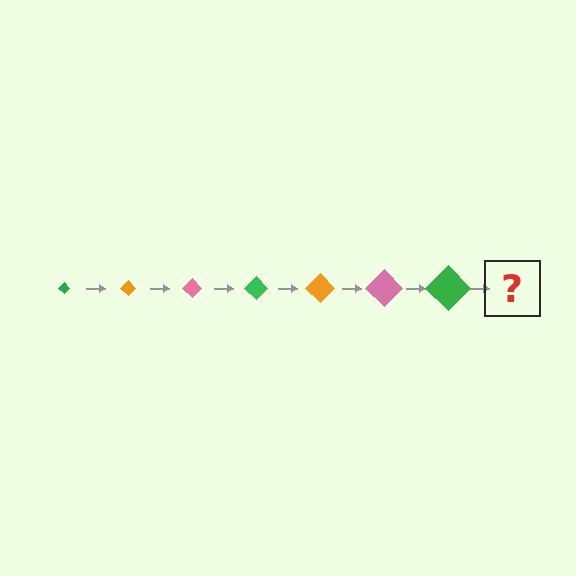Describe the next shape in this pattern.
It should be an orange diamond, larger than the previous one.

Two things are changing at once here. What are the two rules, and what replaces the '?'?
The two rules are that the diamond grows larger each step and the color cycles through green, orange, and pink. The '?' should be an orange diamond, larger than the previous one.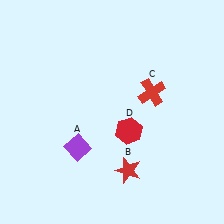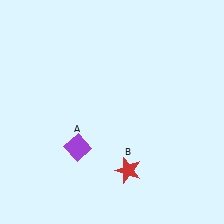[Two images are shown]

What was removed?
The red cross (C), the red hexagon (D) were removed in Image 2.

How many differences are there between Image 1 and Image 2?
There are 2 differences between the two images.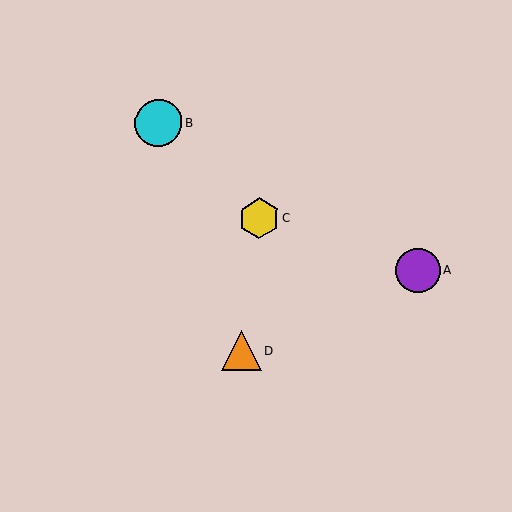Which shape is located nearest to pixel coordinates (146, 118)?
The cyan circle (labeled B) at (159, 123) is nearest to that location.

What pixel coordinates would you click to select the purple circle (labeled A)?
Click at (418, 270) to select the purple circle A.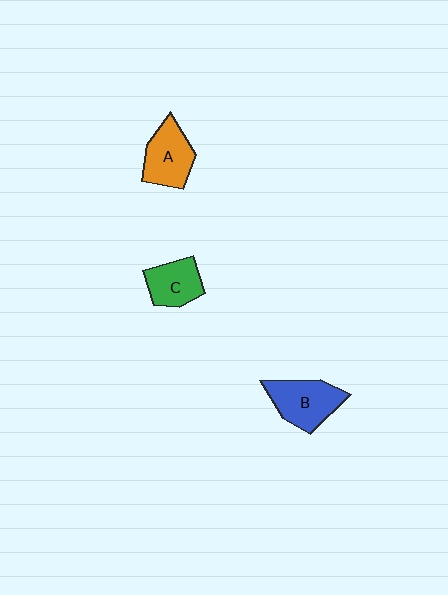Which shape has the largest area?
Shape B (blue).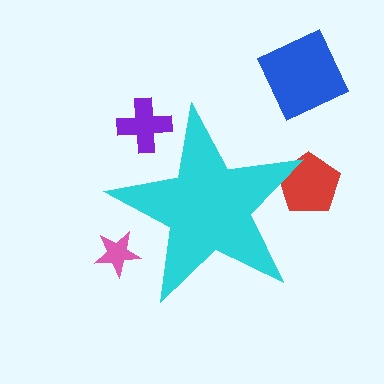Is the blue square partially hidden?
No, the blue square is fully visible.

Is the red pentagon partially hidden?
Yes, the red pentagon is partially hidden behind the cyan star.